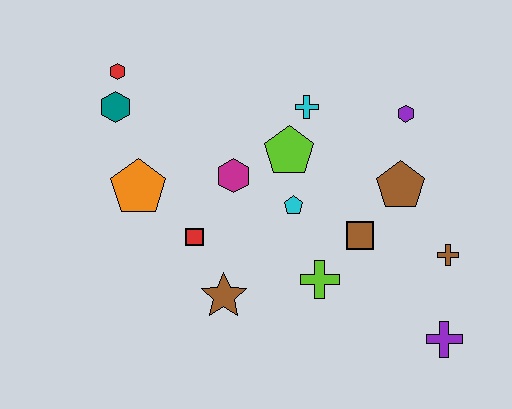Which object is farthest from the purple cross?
The red hexagon is farthest from the purple cross.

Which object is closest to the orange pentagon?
The red square is closest to the orange pentagon.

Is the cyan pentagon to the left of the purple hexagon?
Yes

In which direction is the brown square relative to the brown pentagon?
The brown square is below the brown pentagon.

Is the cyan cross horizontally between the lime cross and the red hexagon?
Yes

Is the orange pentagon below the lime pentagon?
Yes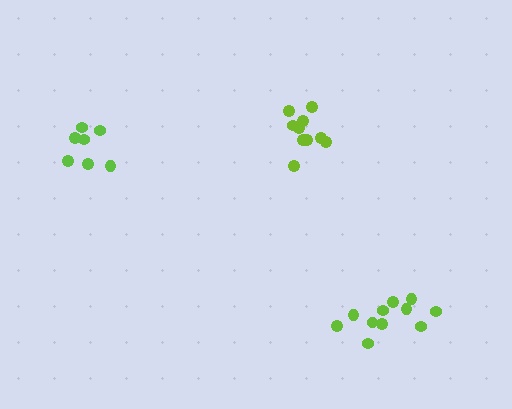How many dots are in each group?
Group 1: 10 dots, Group 2: 7 dots, Group 3: 11 dots (28 total).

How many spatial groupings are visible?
There are 3 spatial groupings.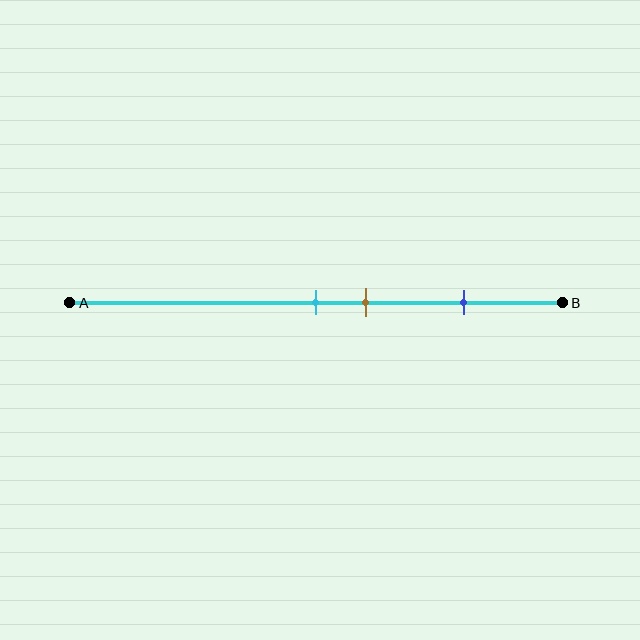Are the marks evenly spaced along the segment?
No, the marks are not evenly spaced.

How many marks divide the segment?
There are 3 marks dividing the segment.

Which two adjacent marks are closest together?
The cyan and brown marks are the closest adjacent pair.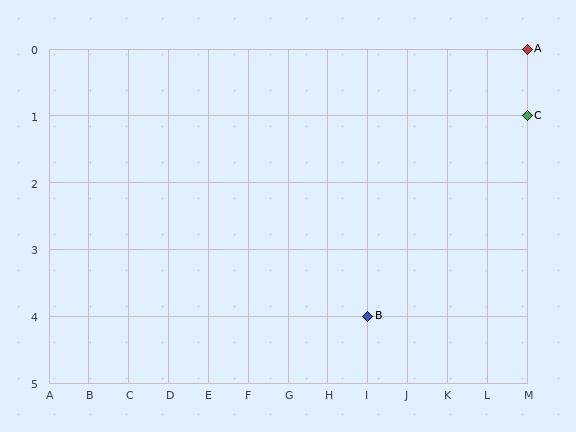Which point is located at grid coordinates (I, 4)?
Point B is at (I, 4).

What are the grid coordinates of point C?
Point C is at grid coordinates (M, 1).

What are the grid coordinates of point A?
Point A is at grid coordinates (M, 0).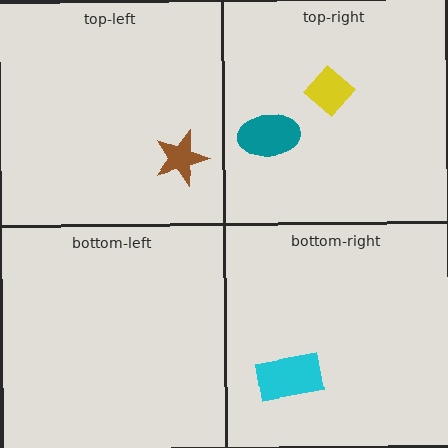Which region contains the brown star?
The top-left region.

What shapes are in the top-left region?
The brown star.